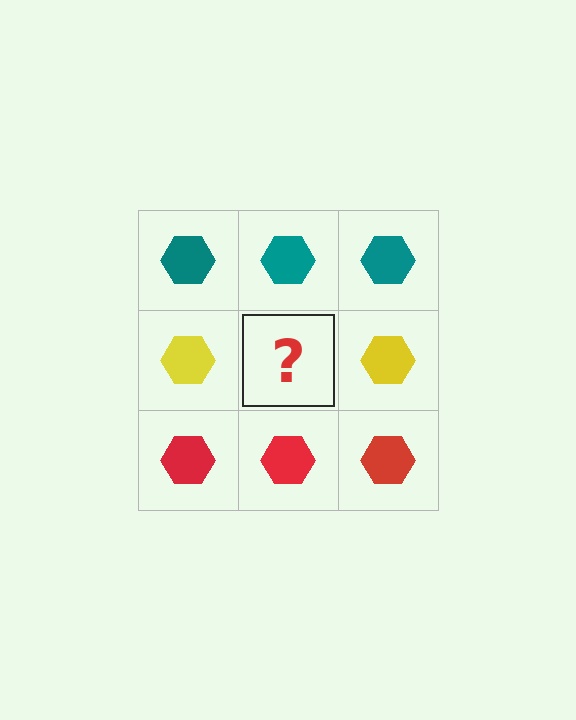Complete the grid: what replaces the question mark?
The question mark should be replaced with a yellow hexagon.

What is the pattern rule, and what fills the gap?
The rule is that each row has a consistent color. The gap should be filled with a yellow hexagon.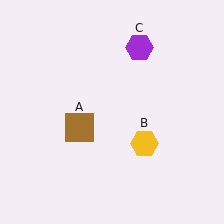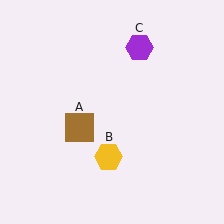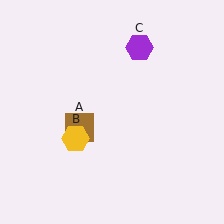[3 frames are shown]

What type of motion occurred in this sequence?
The yellow hexagon (object B) rotated clockwise around the center of the scene.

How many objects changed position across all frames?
1 object changed position: yellow hexagon (object B).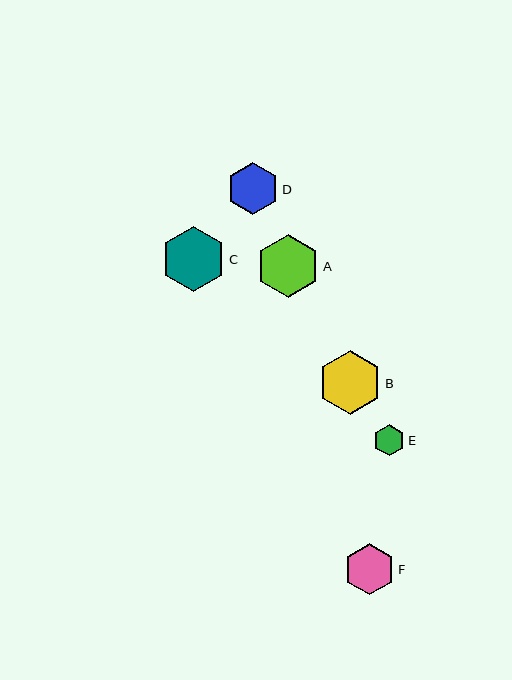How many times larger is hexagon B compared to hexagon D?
Hexagon B is approximately 1.2 times the size of hexagon D.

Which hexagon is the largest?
Hexagon C is the largest with a size of approximately 65 pixels.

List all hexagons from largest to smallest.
From largest to smallest: C, B, A, D, F, E.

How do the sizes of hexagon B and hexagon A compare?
Hexagon B and hexagon A are approximately the same size.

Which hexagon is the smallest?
Hexagon E is the smallest with a size of approximately 31 pixels.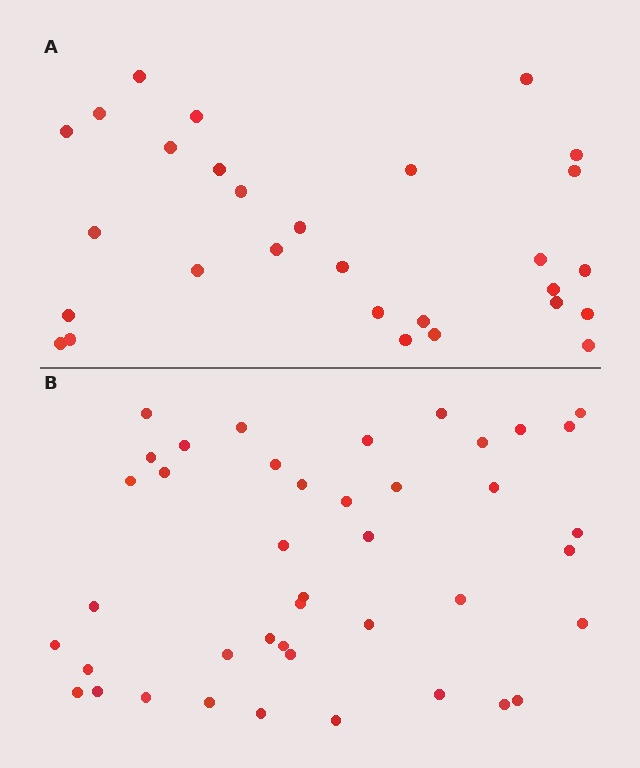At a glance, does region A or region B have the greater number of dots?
Region B (the bottom region) has more dots.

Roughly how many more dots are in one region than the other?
Region B has approximately 15 more dots than region A.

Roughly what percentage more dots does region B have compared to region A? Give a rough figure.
About 45% more.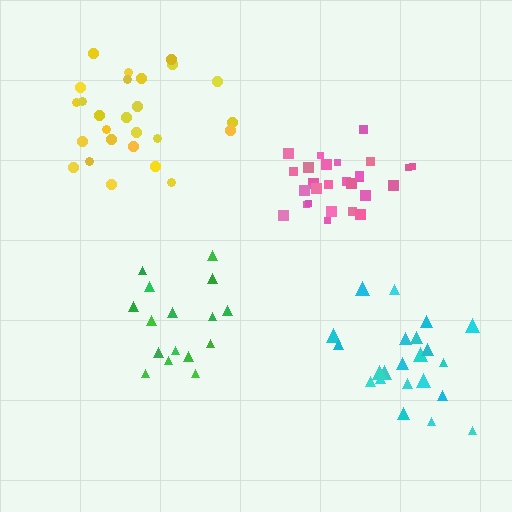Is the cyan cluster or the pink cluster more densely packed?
Pink.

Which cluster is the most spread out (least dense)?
Cyan.